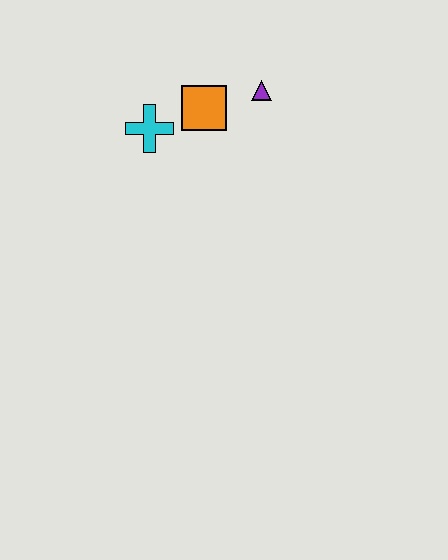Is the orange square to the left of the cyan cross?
No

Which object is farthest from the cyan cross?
The purple triangle is farthest from the cyan cross.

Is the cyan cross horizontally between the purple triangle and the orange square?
No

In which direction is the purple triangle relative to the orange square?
The purple triangle is to the right of the orange square.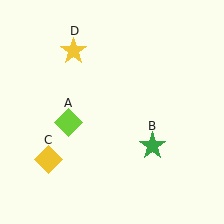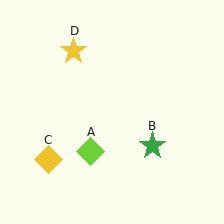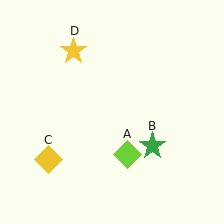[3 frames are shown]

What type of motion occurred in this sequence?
The lime diamond (object A) rotated counterclockwise around the center of the scene.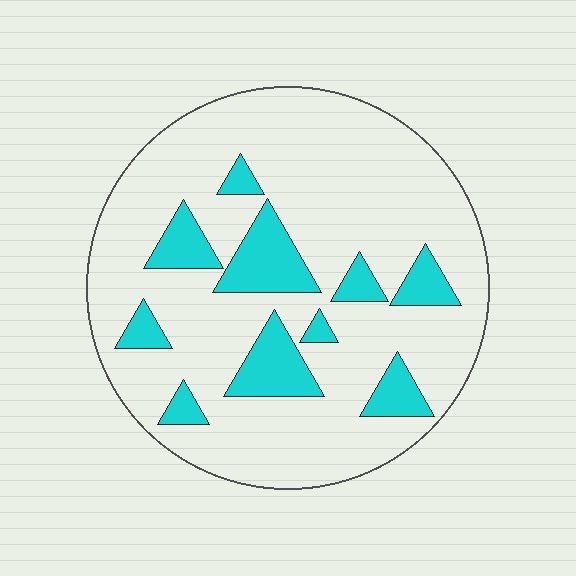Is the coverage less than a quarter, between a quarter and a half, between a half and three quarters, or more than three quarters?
Less than a quarter.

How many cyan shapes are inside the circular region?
10.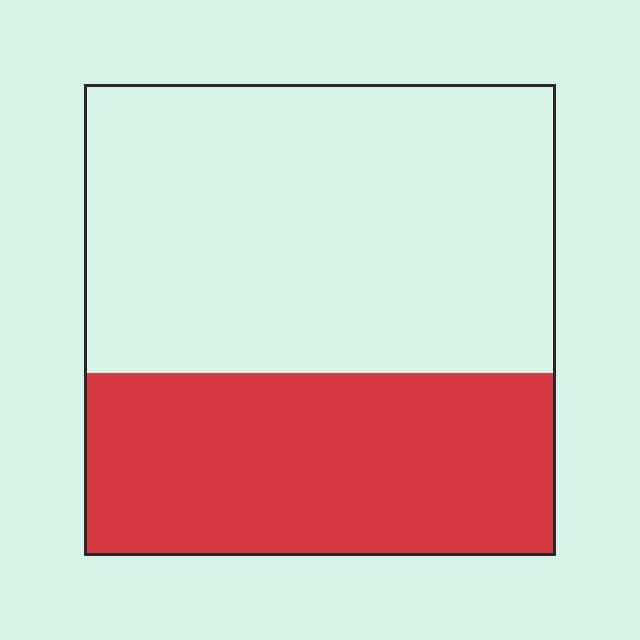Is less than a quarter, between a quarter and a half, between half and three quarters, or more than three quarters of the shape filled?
Between a quarter and a half.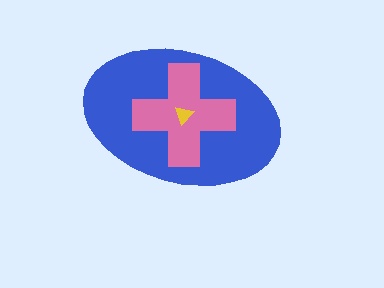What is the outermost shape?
The blue ellipse.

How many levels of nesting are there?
3.